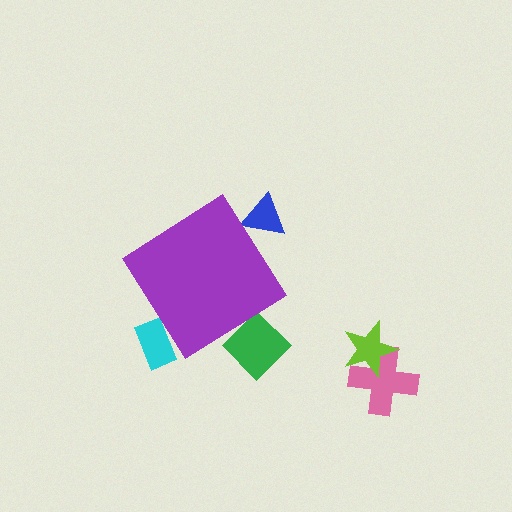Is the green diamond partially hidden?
Yes, the green diamond is partially hidden behind the purple diamond.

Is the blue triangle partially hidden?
Yes, the blue triangle is partially hidden behind the purple diamond.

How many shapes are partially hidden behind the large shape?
3 shapes are partially hidden.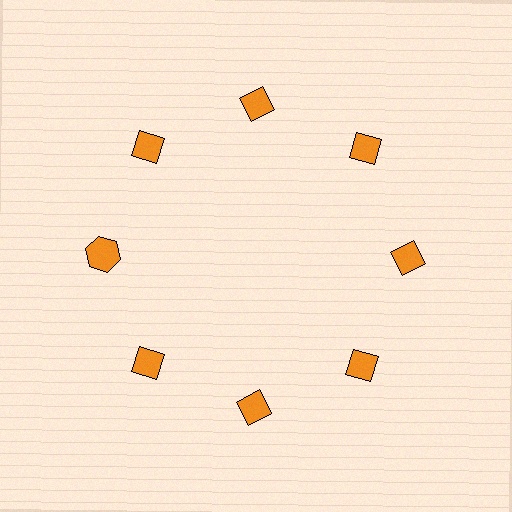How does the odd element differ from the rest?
It has a different shape: hexagon instead of diamond.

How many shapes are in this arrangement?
There are 8 shapes arranged in a ring pattern.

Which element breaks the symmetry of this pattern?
The orange hexagon at roughly the 9 o'clock position breaks the symmetry. All other shapes are orange diamonds.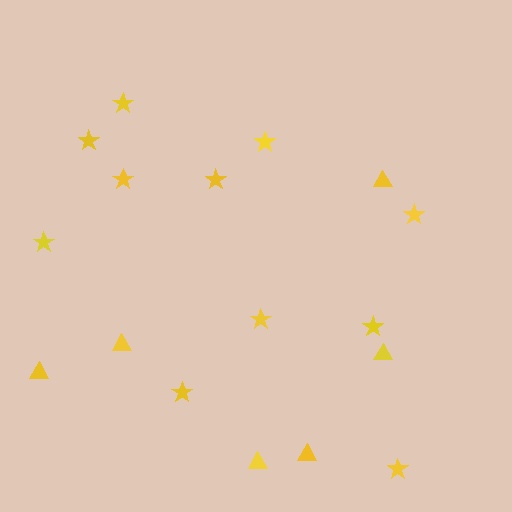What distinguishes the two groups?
There are 2 groups: one group of stars (11) and one group of triangles (6).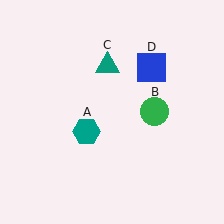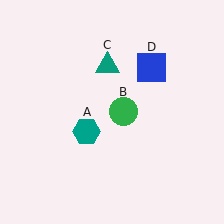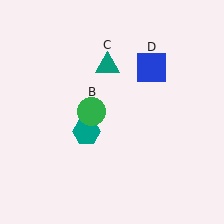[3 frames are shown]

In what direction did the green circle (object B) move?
The green circle (object B) moved left.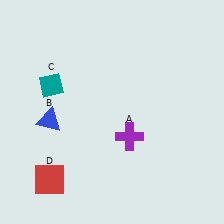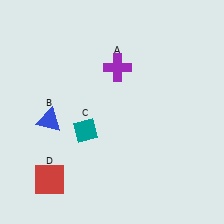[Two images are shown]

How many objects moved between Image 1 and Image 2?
2 objects moved between the two images.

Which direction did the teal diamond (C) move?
The teal diamond (C) moved down.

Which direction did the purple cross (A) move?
The purple cross (A) moved up.